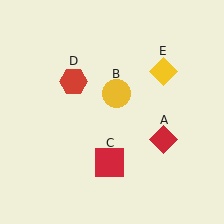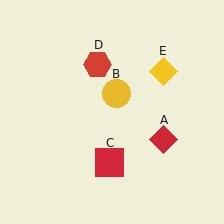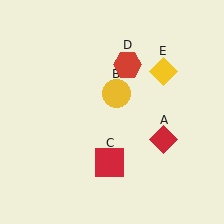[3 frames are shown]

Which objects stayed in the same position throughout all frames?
Red diamond (object A) and yellow circle (object B) and red square (object C) and yellow diamond (object E) remained stationary.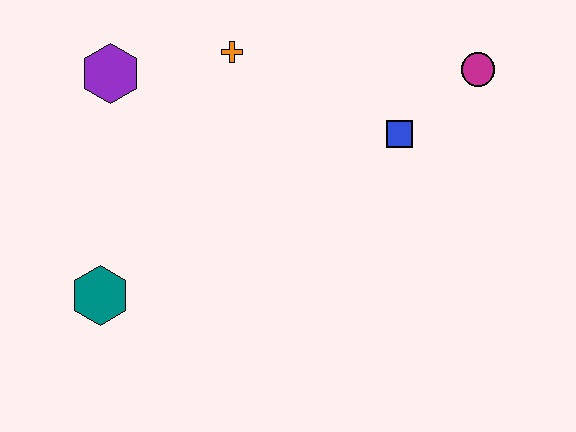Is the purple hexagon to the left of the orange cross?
Yes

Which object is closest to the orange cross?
The purple hexagon is closest to the orange cross.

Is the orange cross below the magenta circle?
No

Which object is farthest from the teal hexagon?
The magenta circle is farthest from the teal hexagon.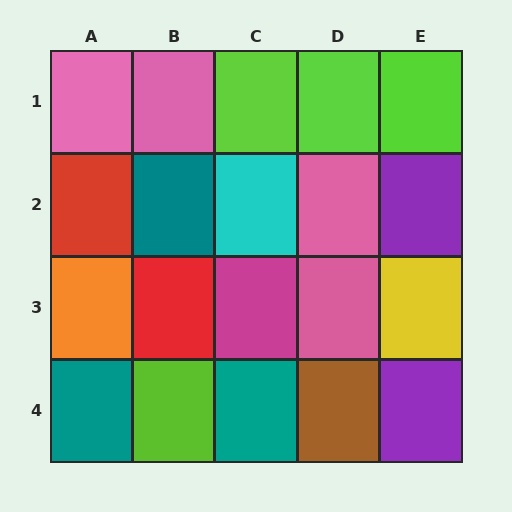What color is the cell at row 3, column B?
Red.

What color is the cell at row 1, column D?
Lime.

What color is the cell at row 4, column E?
Purple.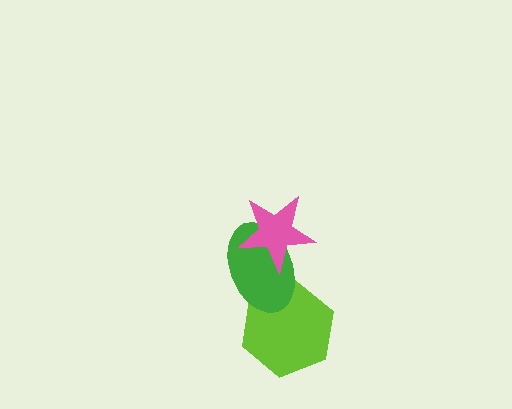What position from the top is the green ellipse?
The green ellipse is 2nd from the top.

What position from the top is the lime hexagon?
The lime hexagon is 3rd from the top.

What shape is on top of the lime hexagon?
The green ellipse is on top of the lime hexagon.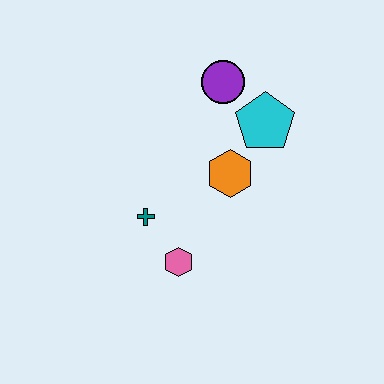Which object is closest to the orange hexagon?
The cyan pentagon is closest to the orange hexagon.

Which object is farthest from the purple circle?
The pink hexagon is farthest from the purple circle.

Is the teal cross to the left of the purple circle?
Yes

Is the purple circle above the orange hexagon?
Yes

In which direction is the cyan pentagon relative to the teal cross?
The cyan pentagon is to the right of the teal cross.